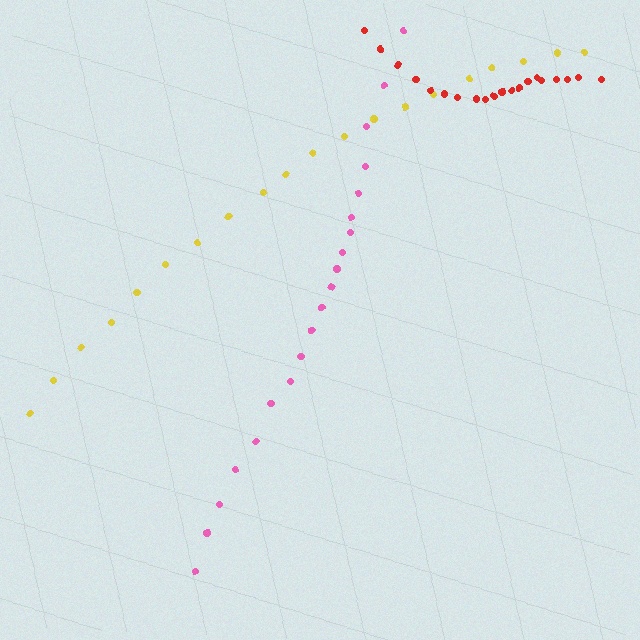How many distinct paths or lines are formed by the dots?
There are 3 distinct paths.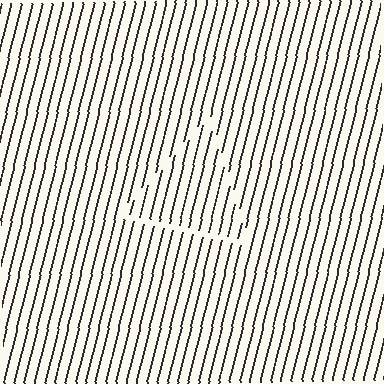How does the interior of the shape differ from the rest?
The interior of the shape contains the same grating, shifted by half a period — the contour is defined by the phase discontinuity where line-ends from the inner and outer gratings abut.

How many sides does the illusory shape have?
3 sides — the line-ends trace a triangle.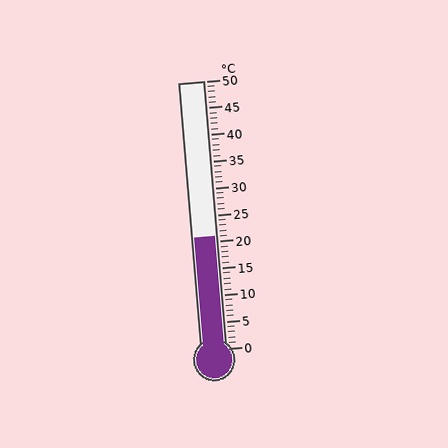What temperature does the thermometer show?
The thermometer shows approximately 21°C.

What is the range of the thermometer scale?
The thermometer scale ranges from 0°C to 50°C.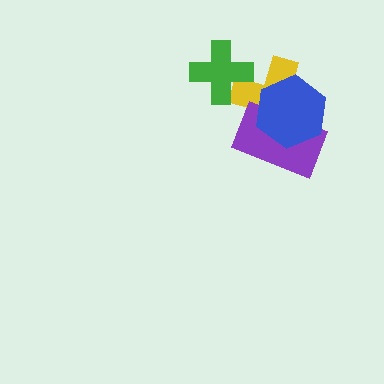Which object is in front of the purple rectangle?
The blue hexagon is in front of the purple rectangle.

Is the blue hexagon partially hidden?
No, no other shape covers it.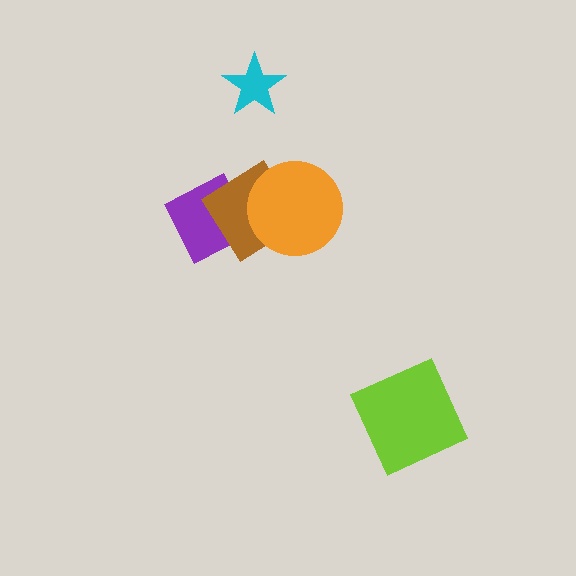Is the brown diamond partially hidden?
Yes, it is partially covered by another shape.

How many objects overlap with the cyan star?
0 objects overlap with the cyan star.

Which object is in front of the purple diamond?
The brown diamond is in front of the purple diamond.